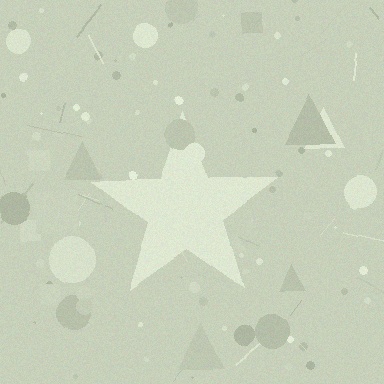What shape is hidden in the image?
A star is hidden in the image.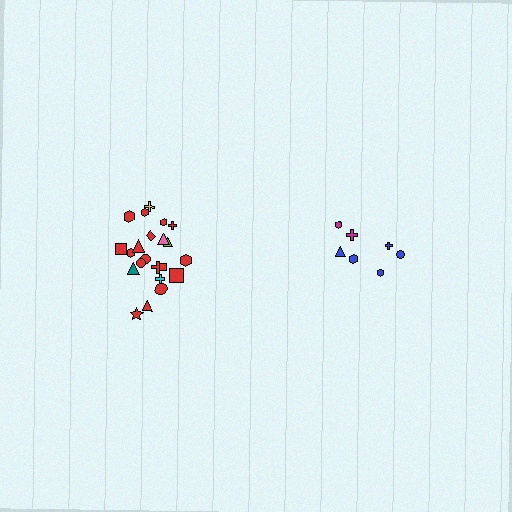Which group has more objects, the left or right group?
The left group.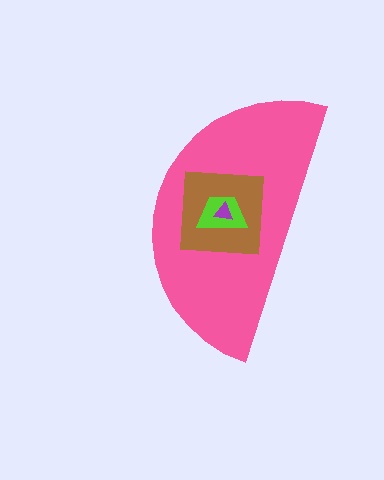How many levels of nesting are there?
4.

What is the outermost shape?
The pink semicircle.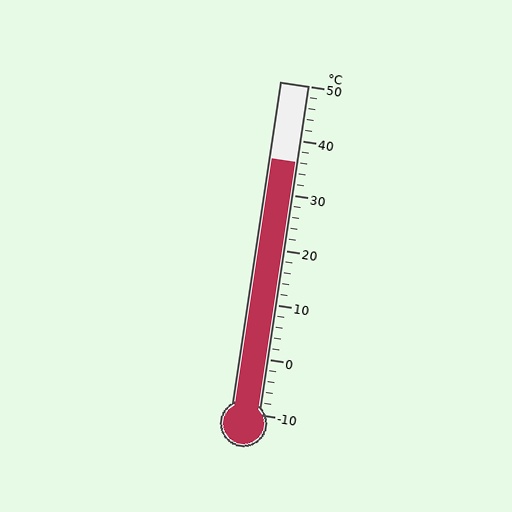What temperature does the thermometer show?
The thermometer shows approximately 36°C.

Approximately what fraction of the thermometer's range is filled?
The thermometer is filled to approximately 75% of its range.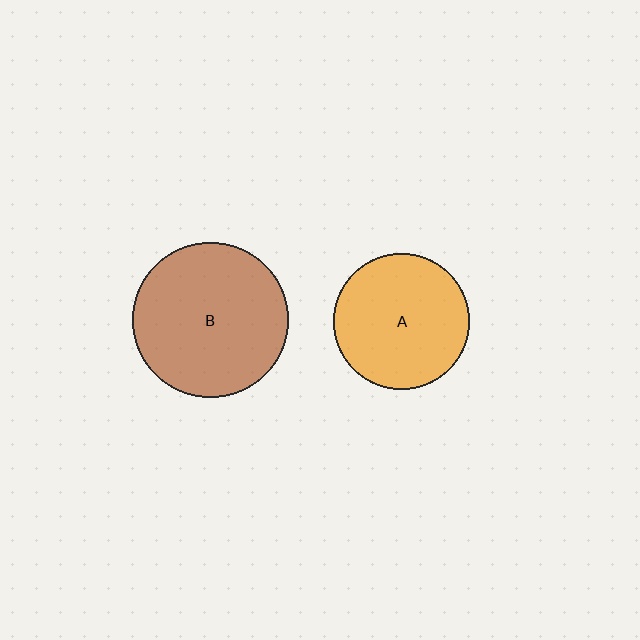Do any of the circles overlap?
No, none of the circles overlap.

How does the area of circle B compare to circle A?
Approximately 1.3 times.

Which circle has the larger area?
Circle B (brown).